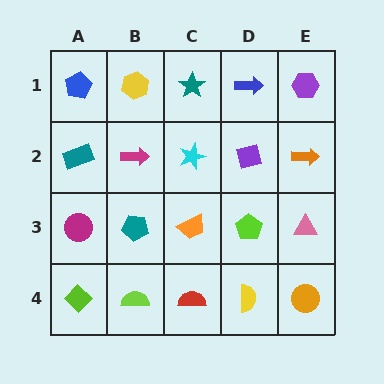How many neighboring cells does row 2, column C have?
4.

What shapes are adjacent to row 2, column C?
A teal star (row 1, column C), an orange trapezoid (row 3, column C), a magenta arrow (row 2, column B), a purple square (row 2, column D).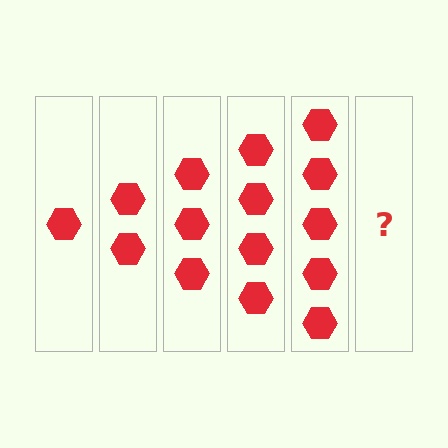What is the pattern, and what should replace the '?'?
The pattern is that each step adds one more hexagon. The '?' should be 6 hexagons.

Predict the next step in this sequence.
The next step is 6 hexagons.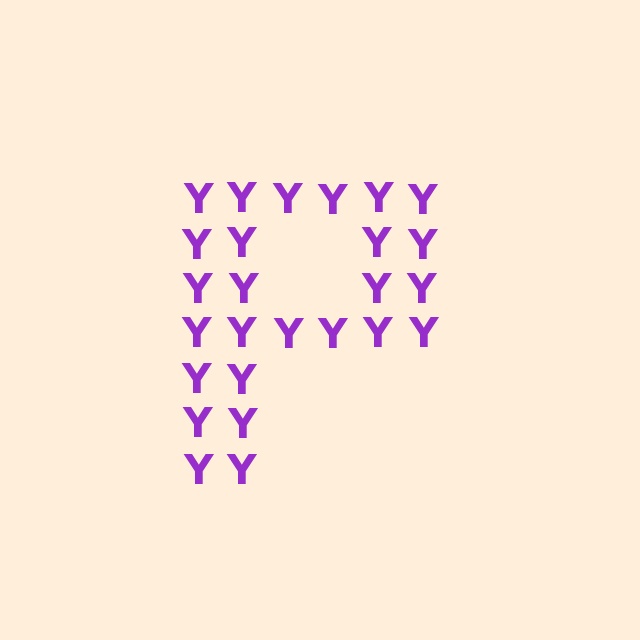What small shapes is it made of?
It is made of small letter Y's.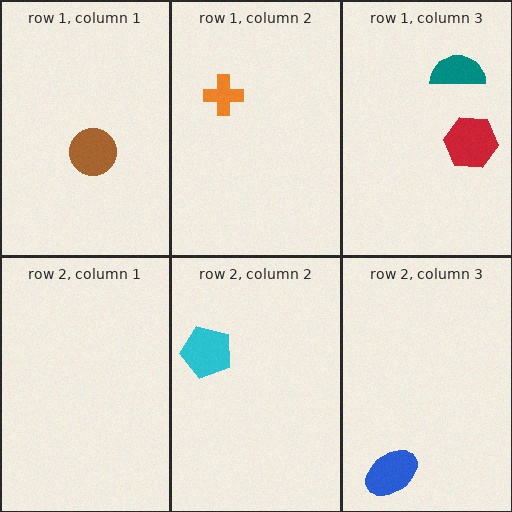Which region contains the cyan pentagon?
The row 2, column 2 region.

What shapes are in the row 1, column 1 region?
The brown circle.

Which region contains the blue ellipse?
The row 2, column 3 region.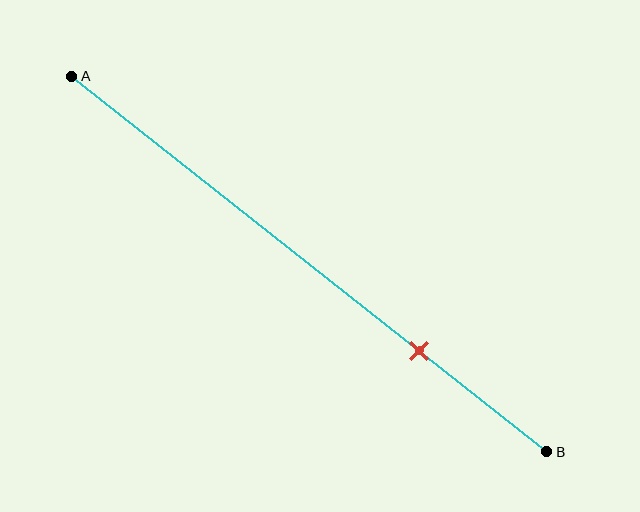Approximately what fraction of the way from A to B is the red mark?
The red mark is approximately 75% of the way from A to B.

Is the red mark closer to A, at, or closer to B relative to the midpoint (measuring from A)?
The red mark is closer to point B than the midpoint of segment AB.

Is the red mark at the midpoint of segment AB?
No, the mark is at about 75% from A, not at the 50% midpoint.